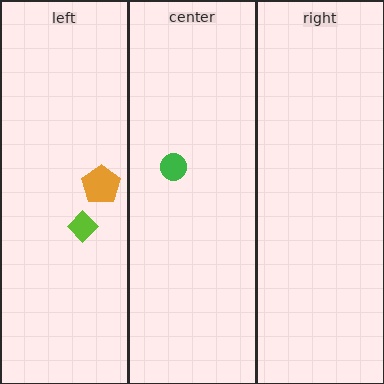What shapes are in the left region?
The lime diamond, the orange pentagon.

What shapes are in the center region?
The green circle.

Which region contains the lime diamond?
The left region.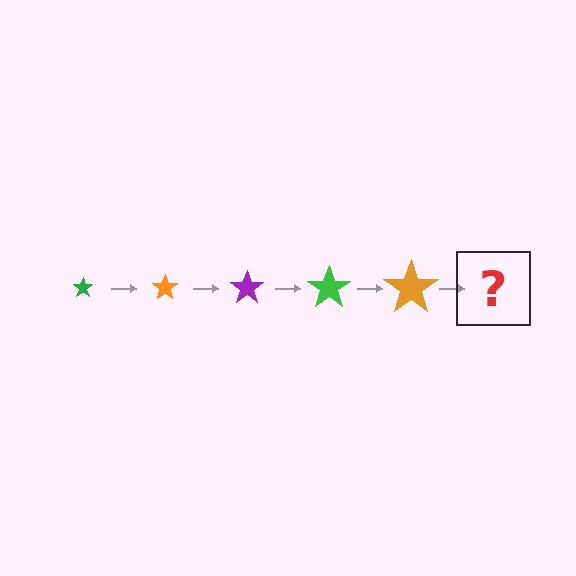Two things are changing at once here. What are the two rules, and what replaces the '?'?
The two rules are that the star grows larger each step and the color cycles through green, orange, and purple. The '?' should be a purple star, larger than the previous one.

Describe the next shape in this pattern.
It should be a purple star, larger than the previous one.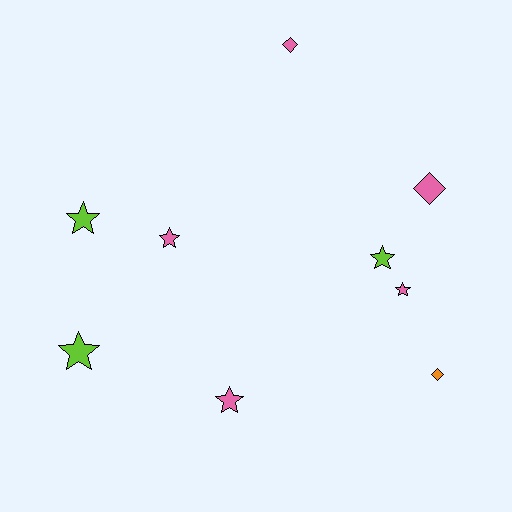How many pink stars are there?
There are 3 pink stars.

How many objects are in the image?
There are 9 objects.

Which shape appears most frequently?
Star, with 6 objects.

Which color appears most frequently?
Pink, with 5 objects.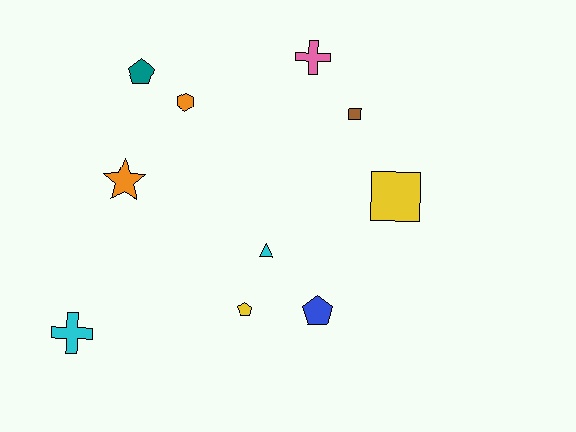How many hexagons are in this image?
There is 1 hexagon.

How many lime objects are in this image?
There are no lime objects.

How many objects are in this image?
There are 10 objects.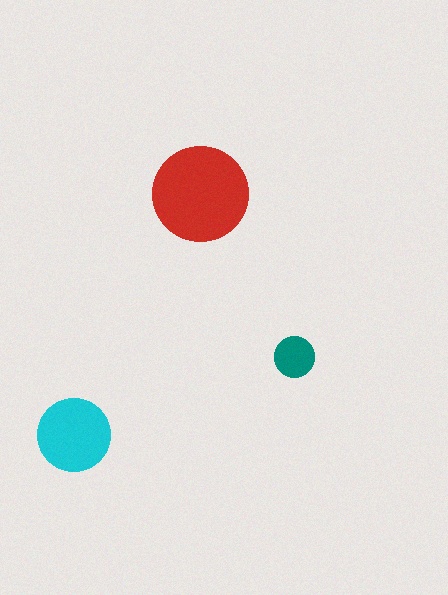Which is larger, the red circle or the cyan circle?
The red one.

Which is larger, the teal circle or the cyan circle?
The cyan one.